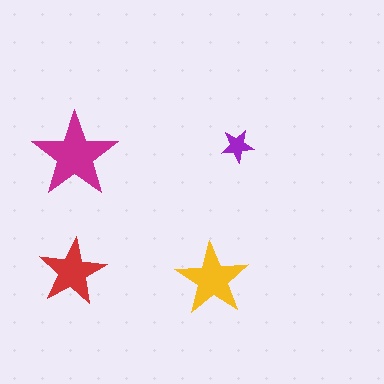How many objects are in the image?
There are 4 objects in the image.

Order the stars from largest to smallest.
the magenta one, the yellow one, the red one, the purple one.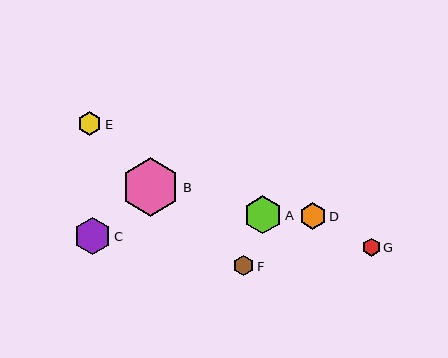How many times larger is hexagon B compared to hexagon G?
Hexagon B is approximately 3.3 times the size of hexagon G.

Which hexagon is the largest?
Hexagon B is the largest with a size of approximately 59 pixels.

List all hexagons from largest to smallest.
From largest to smallest: B, A, C, D, E, F, G.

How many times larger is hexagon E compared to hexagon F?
Hexagon E is approximately 1.2 times the size of hexagon F.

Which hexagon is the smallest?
Hexagon G is the smallest with a size of approximately 18 pixels.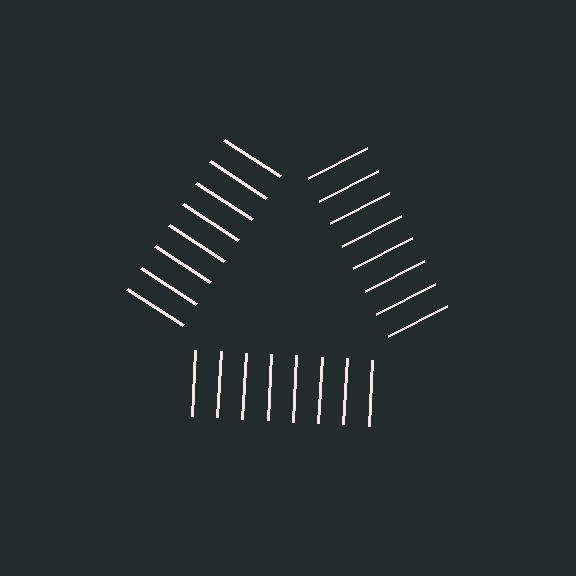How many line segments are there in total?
24 — 8 along each of the 3 edges.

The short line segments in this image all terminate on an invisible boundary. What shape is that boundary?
An illusory triangle — the line segments terminate on its edges but no continuous stroke is drawn.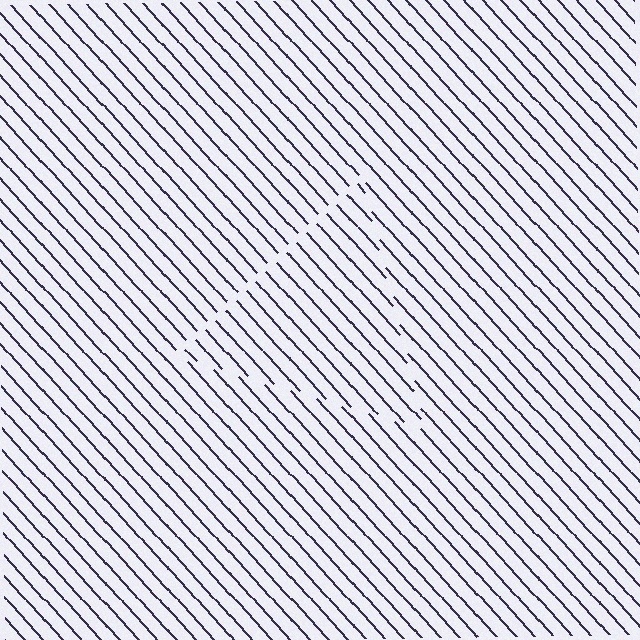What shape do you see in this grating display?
An illusory triangle. The interior of the shape contains the same grating, shifted by half a period — the contour is defined by the phase discontinuity where line-ends from the inner and outer gratings abut.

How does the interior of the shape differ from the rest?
The interior of the shape contains the same grating, shifted by half a period — the contour is defined by the phase discontinuity where line-ends from the inner and outer gratings abut.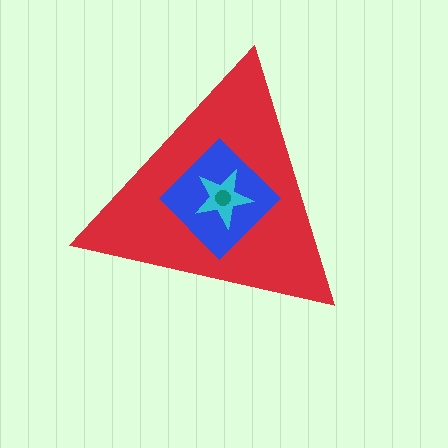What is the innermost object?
The teal circle.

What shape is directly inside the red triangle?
The blue diamond.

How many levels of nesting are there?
4.